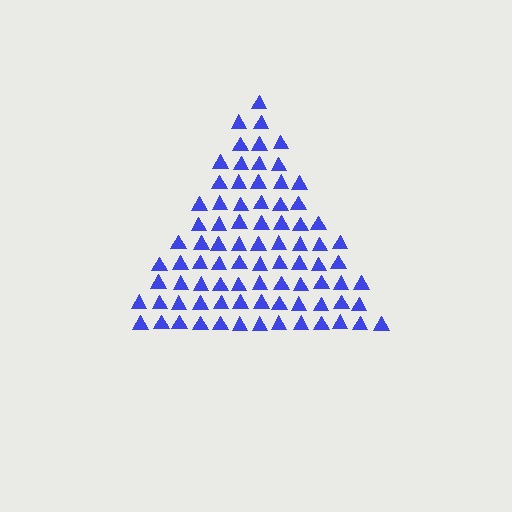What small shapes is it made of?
It is made of small triangles.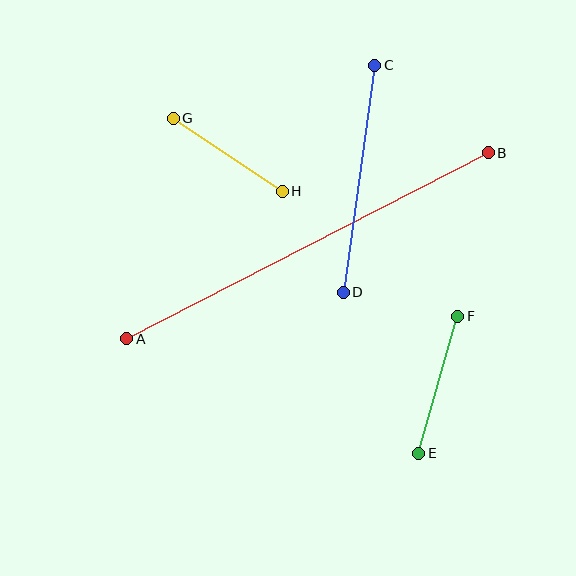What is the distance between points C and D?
The distance is approximately 229 pixels.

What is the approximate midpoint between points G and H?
The midpoint is at approximately (228, 155) pixels.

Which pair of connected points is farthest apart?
Points A and B are farthest apart.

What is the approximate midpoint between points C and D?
The midpoint is at approximately (359, 179) pixels.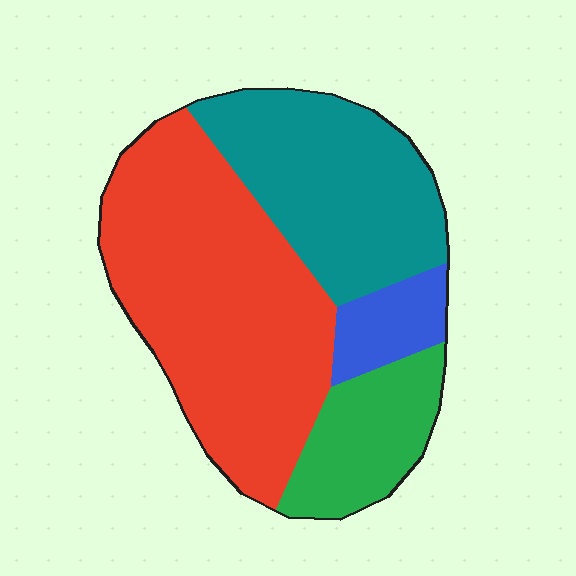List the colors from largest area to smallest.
From largest to smallest: red, teal, green, blue.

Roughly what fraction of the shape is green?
Green covers 15% of the shape.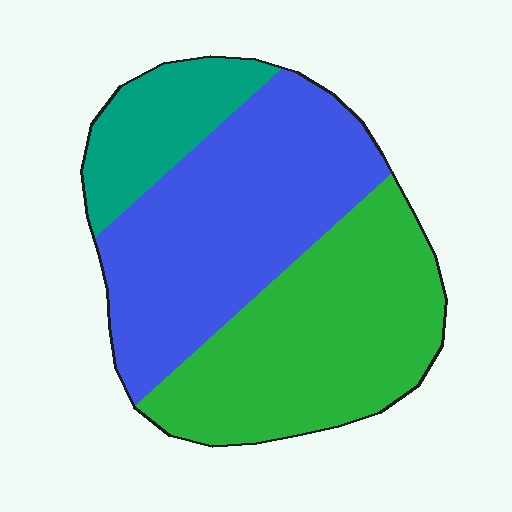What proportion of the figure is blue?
Blue covers roughly 45% of the figure.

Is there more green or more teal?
Green.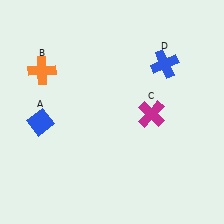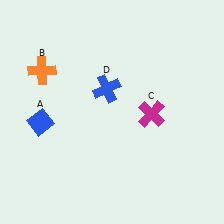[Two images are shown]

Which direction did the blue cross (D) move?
The blue cross (D) moved left.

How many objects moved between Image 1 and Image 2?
1 object moved between the two images.